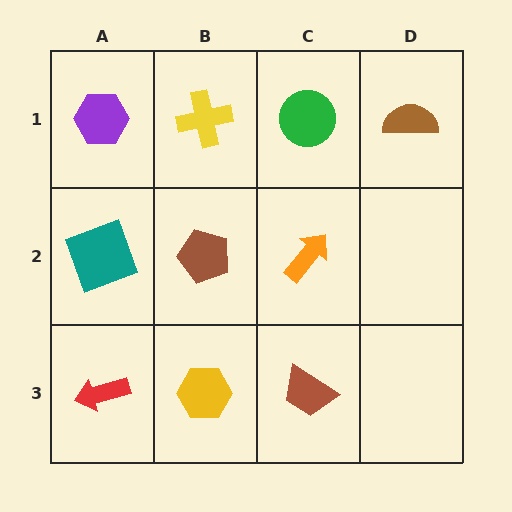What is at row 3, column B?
A yellow hexagon.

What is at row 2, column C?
An orange arrow.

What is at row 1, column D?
A brown semicircle.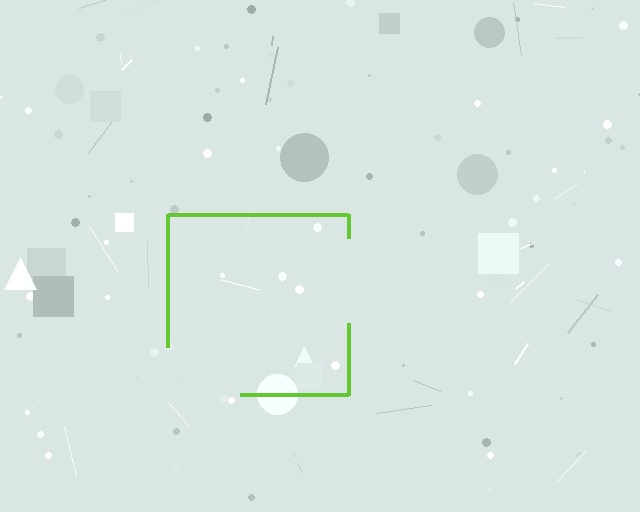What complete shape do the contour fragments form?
The contour fragments form a square.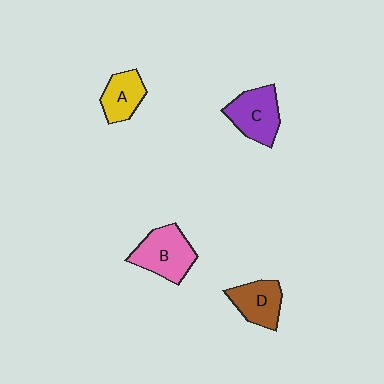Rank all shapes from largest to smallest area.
From largest to smallest: B (pink), C (purple), D (brown), A (yellow).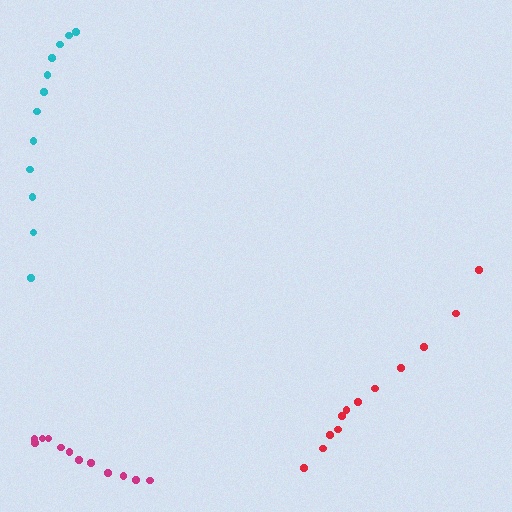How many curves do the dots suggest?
There are 3 distinct paths.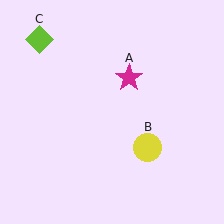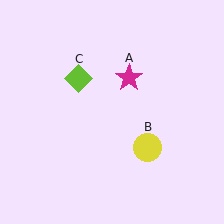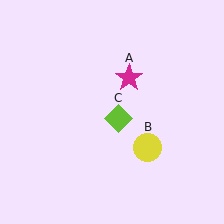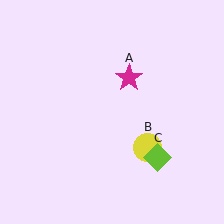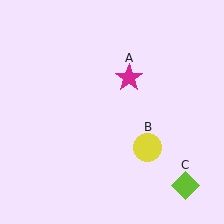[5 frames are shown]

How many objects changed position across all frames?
1 object changed position: lime diamond (object C).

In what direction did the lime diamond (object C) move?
The lime diamond (object C) moved down and to the right.